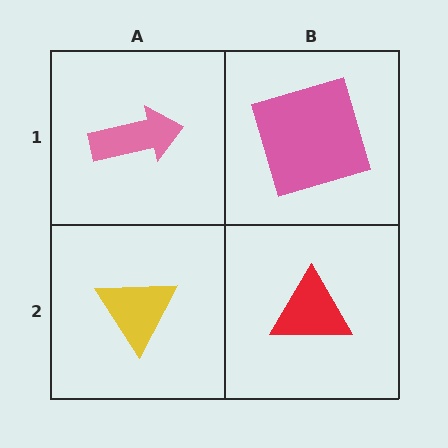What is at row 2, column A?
A yellow triangle.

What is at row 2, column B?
A red triangle.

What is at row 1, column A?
A pink arrow.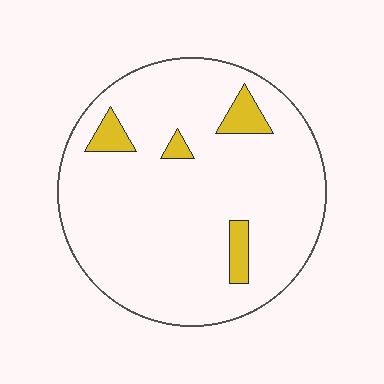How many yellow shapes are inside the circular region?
4.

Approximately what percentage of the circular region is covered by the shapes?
Approximately 10%.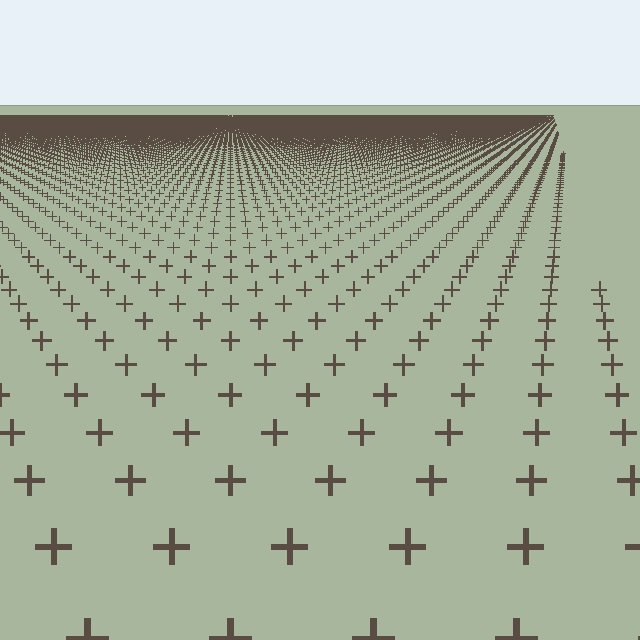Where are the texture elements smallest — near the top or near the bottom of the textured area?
Near the top.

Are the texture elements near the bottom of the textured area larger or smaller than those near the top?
Larger. Near the bottom, elements are closer to the viewer and appear at a bigger on-screen size.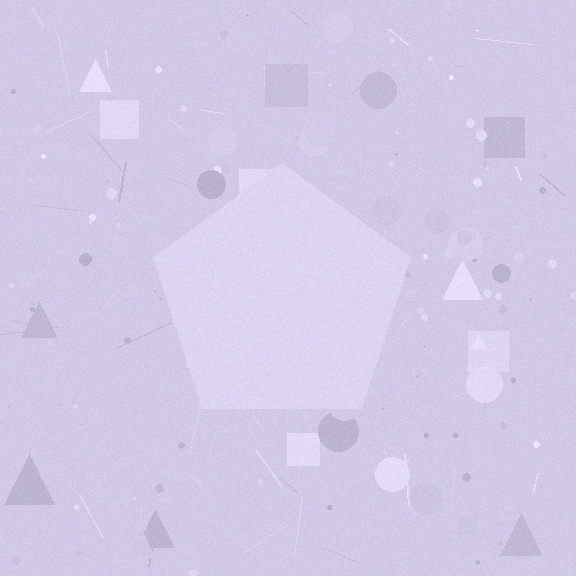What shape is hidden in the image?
A pentagon is hidden in the image.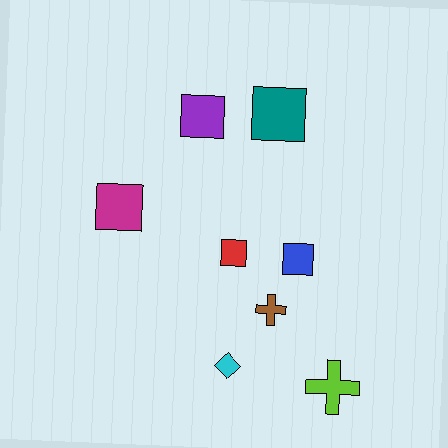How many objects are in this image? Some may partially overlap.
There are 8 objects.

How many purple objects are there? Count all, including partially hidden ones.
There is 1 purple object.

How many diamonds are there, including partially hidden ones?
There is 1 diamond.